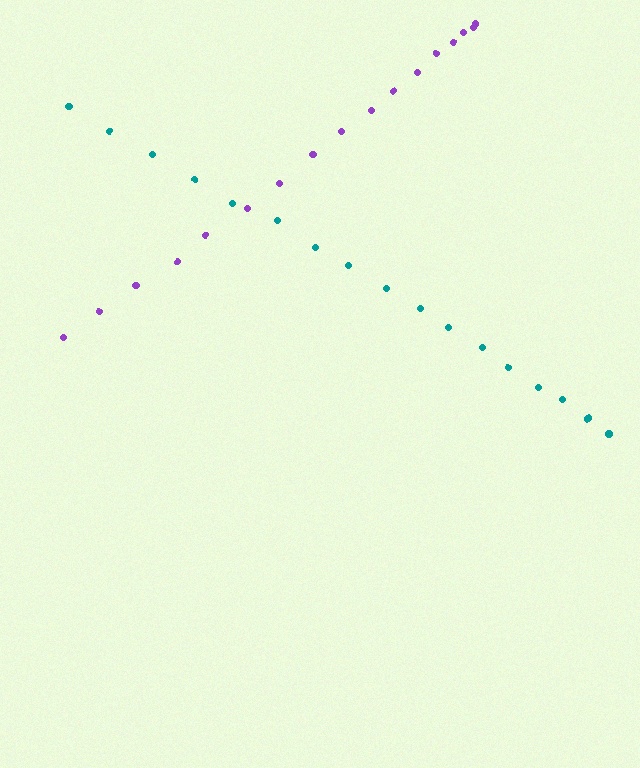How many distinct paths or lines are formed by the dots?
There are 2 distinct paths.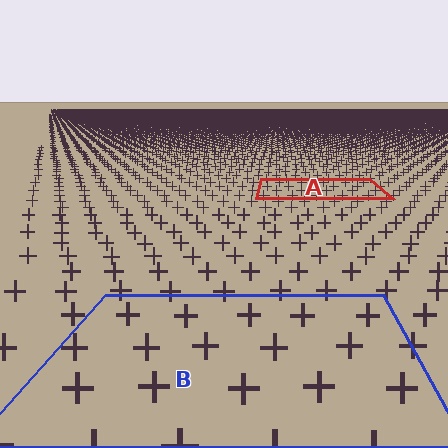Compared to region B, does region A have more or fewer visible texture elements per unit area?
Region A has more texture elements per unit area — they are packed more densely because it is farther away.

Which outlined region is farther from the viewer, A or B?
Region A is farther from the viewer — the texture elements inside it appear smaller and more densely packed.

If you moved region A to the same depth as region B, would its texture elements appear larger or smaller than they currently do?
They would appear larger. At a closer depth, the same texture elements are projected at a bigger on-screen size.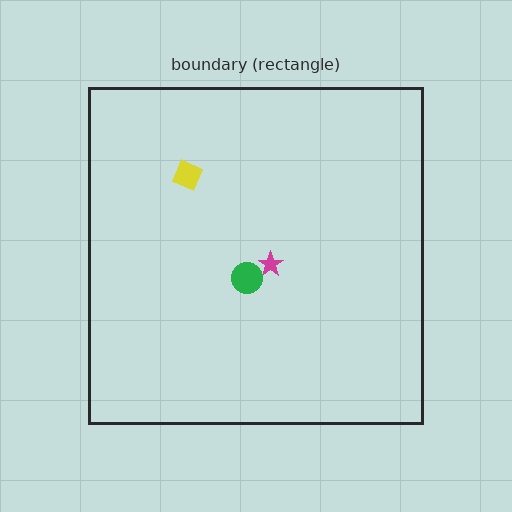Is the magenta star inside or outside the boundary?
Inside.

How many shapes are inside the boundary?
3 inside, 0 outside.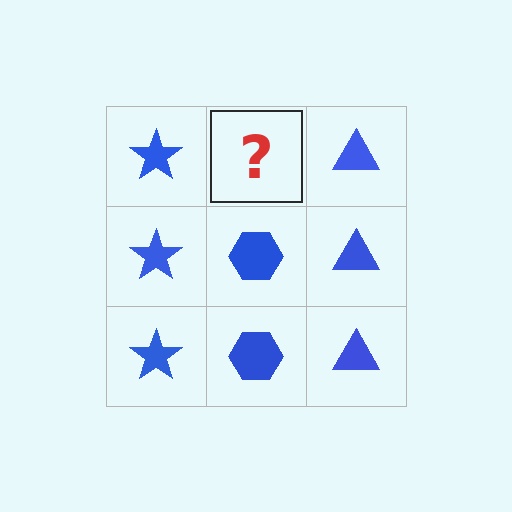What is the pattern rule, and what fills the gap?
The rule is that each column has a consistent shape. The gap should be filled with a blue hexagon.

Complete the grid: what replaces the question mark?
The question mark should be replaced with a blue hexagon.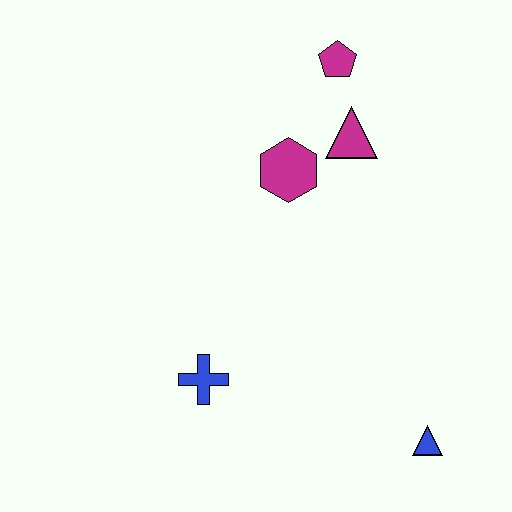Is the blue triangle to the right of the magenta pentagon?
Yes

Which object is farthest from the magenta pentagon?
The blue triangle is farthest from the magenta pentagon.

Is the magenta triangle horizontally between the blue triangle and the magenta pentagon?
Yes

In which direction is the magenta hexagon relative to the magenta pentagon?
The magenta hexagon is below the magenta pentagon.